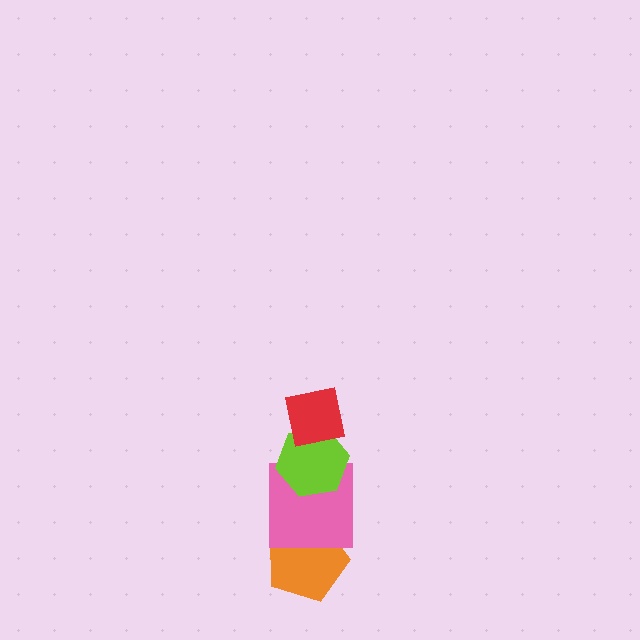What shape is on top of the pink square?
The lime hexagon is on top of the pink square.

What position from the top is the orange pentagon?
The orange pentagon is 4th from the top.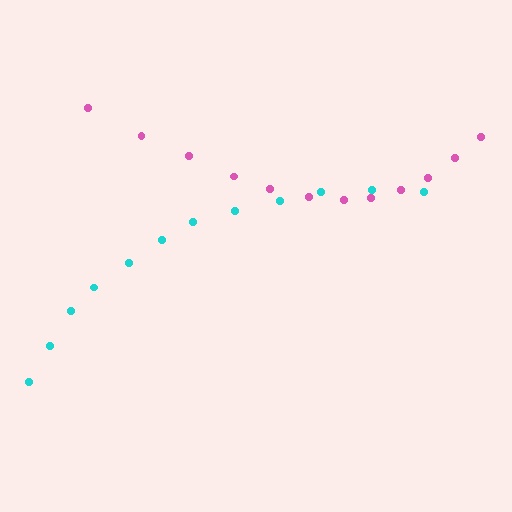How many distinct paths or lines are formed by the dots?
There are 2 distinct paths.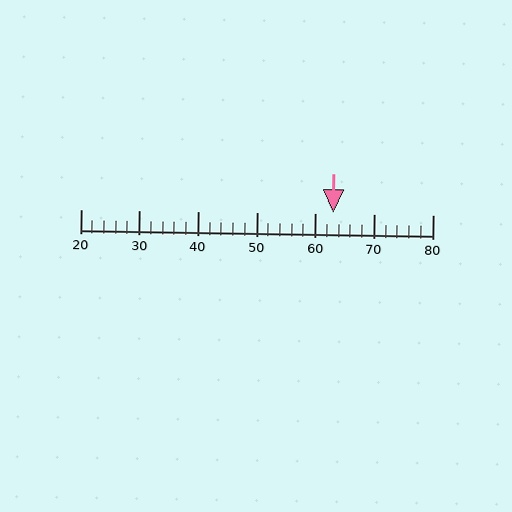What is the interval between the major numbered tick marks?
The major tick marks are spaced 10 units apart.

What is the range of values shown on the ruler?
The ruler shows values from 20 to 80.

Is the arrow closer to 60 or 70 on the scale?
The arrow is closer to 60.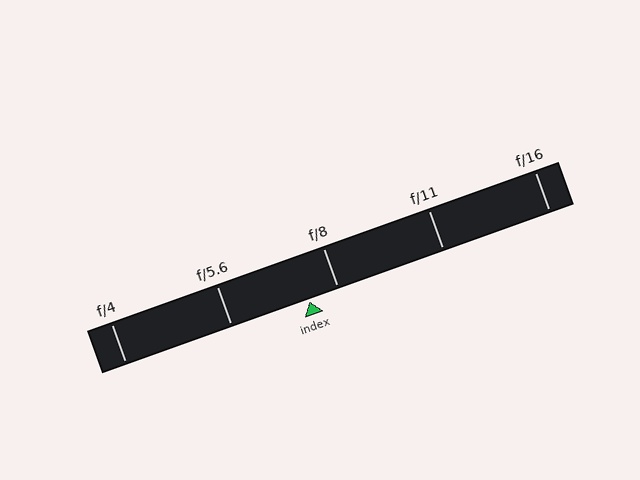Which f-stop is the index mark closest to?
The index mark is closest to f/8.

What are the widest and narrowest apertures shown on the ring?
The widest aperture shown is f/4 and the narrowest is f/16.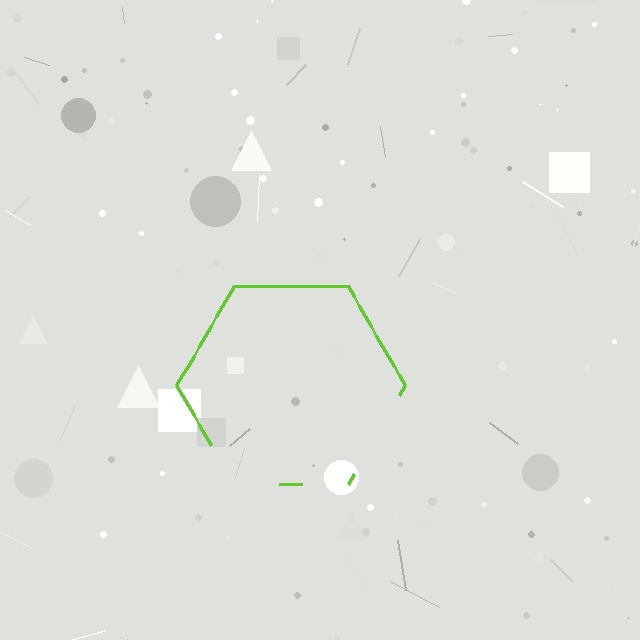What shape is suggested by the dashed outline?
The dashed outline suggests a hexagon.